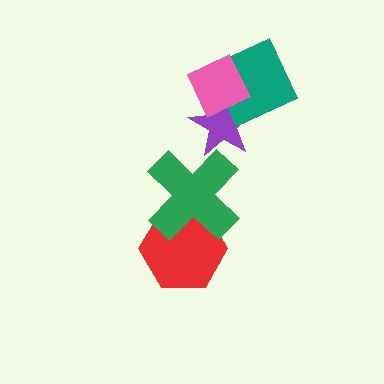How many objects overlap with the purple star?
3 objects overlap with the purple star.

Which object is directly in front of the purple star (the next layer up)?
The green cross is directly in front of the purple star.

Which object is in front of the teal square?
The pink diamond is in front of the teal square.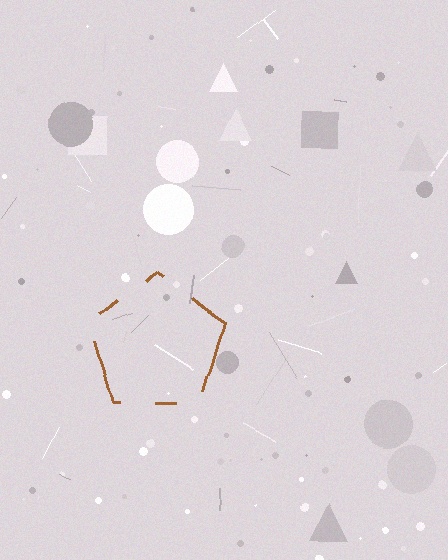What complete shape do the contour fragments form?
The contour fragments form a pentagon.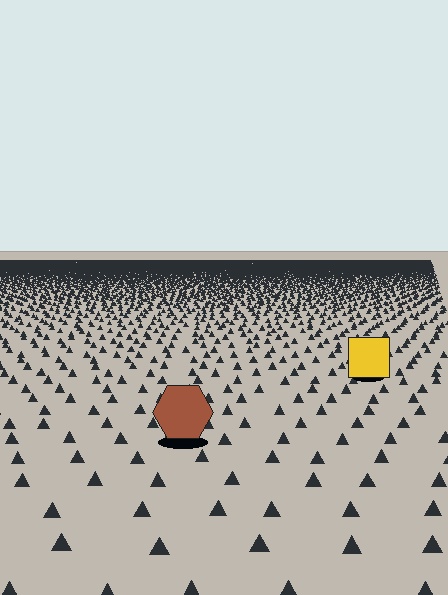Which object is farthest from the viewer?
The yellow square is farthest from the viewer. It appears smaller and the ground texture around it is denser.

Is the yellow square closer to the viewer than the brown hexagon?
No. The brown hexagon is closer — you can tell from the texture gradient: the ground texture is coarser near it.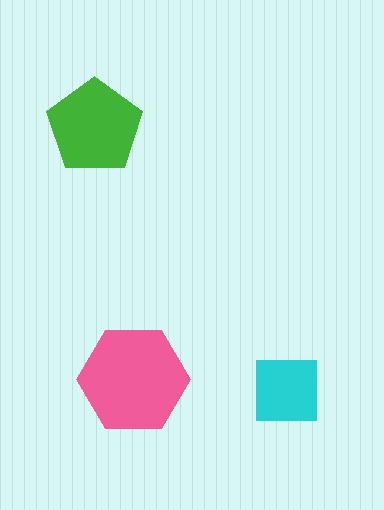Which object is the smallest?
The cyan square.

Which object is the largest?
The pink hexagon.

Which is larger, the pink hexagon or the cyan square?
The pink hexagon.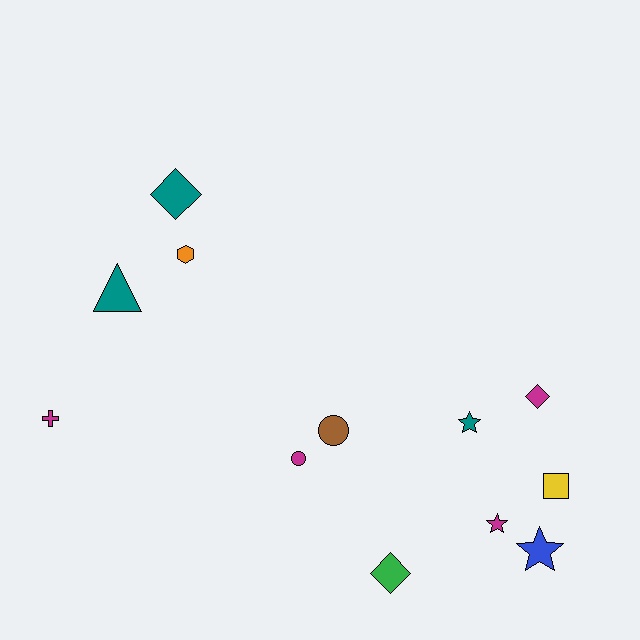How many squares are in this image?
There is 1 square.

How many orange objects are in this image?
There is 1 orange object.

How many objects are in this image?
There are 12 objects.